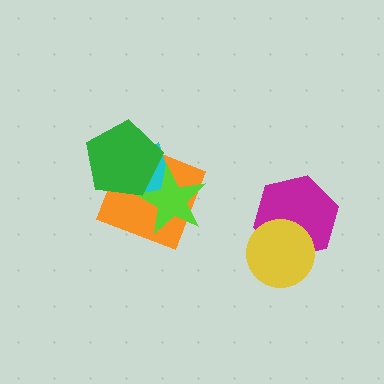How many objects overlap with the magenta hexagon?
1 object overlaps with the magenta hexagon.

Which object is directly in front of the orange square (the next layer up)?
The cyan triangle is directly in front of the orange square.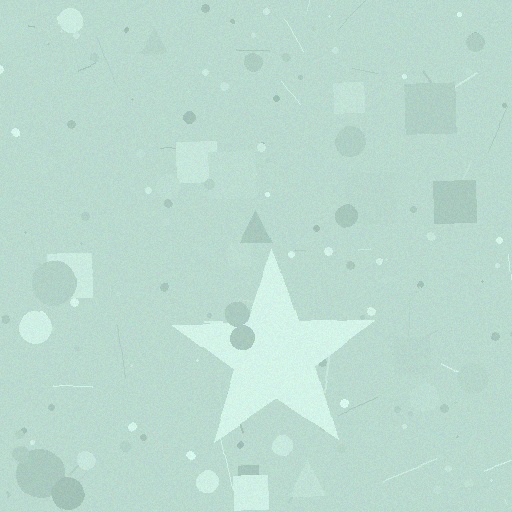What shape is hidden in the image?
A star is hidden in the image.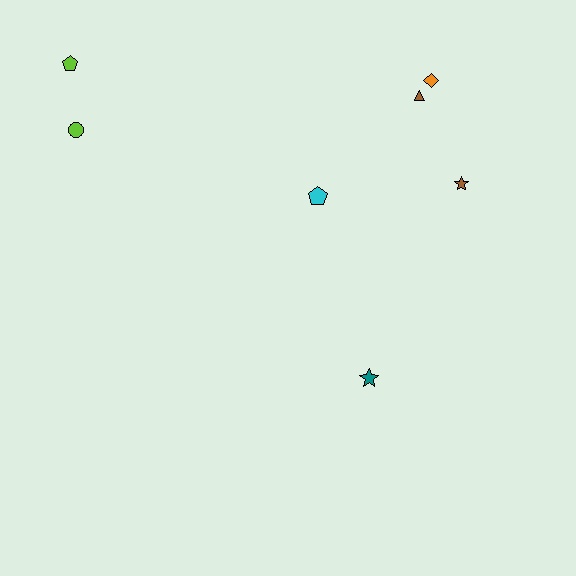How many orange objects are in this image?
There is 1 orange object.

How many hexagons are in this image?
There are no hexagons.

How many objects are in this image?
There are 7 objects.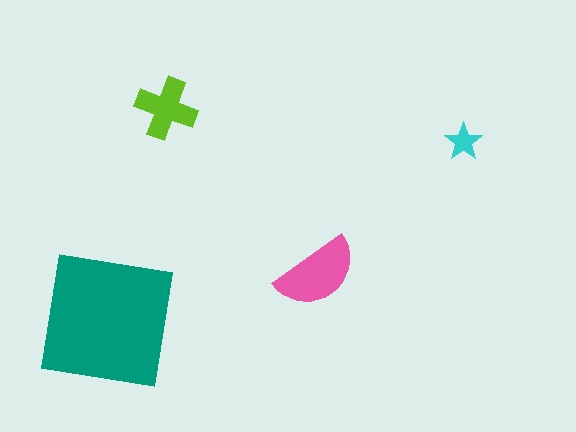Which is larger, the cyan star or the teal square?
The teal square.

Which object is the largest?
The teal square.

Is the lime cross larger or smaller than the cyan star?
Larger.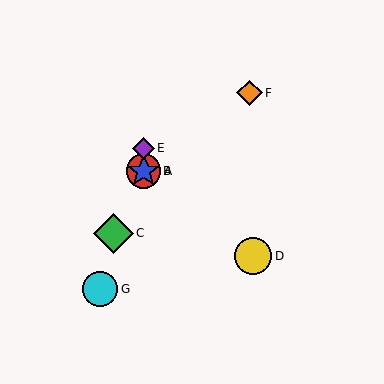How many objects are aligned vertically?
3 objects (A, B, E) are aligned vertically.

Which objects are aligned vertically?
Objects A, B, E are aligned vertically.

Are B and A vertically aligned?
Yes, both are at x≈144.